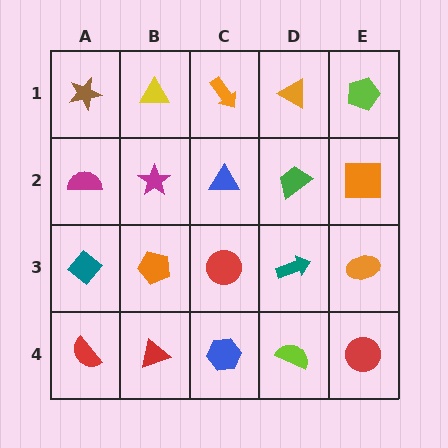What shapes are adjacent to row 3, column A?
A magenta semicircle (row 2, column A), a red semicircle (row 4, column A), an orange pentagon (row 3, column B).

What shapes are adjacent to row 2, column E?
A lime pentagon (row 1, column E), an orange ellipse (row 3, column E), a green trapezoid (row 2, column D).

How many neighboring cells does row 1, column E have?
2.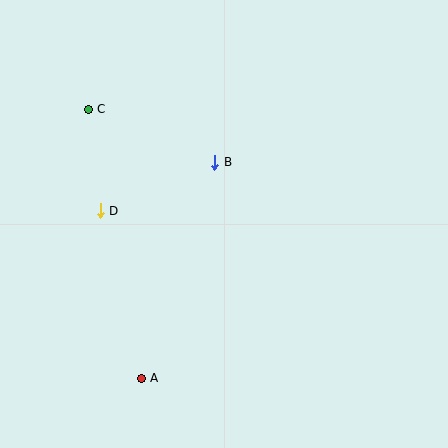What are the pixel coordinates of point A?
Point A is at (141, 378).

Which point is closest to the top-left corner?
Point C is closest to the top-left corner.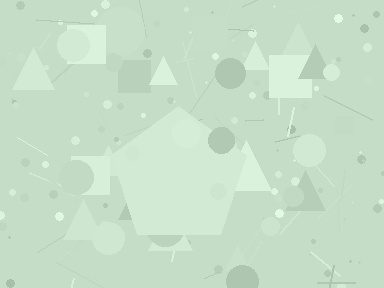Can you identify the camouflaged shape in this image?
The camouflaged shape is a pentagon.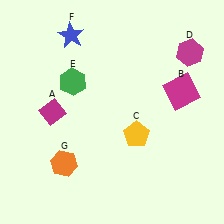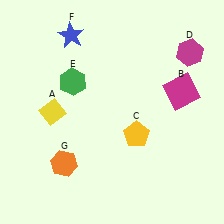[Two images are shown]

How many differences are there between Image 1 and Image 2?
There is 1 difference between the two images.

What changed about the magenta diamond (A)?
In Image 1, A is magenta. In Image 2, it changed to yellow.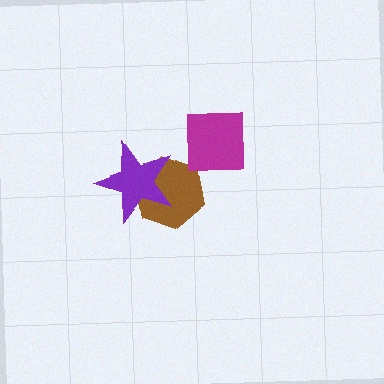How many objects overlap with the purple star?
1 object overlaps with the purple star.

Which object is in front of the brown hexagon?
The purple star is in front of the brown hexagon.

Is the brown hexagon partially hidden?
Yes, it is partially covered by another shape.